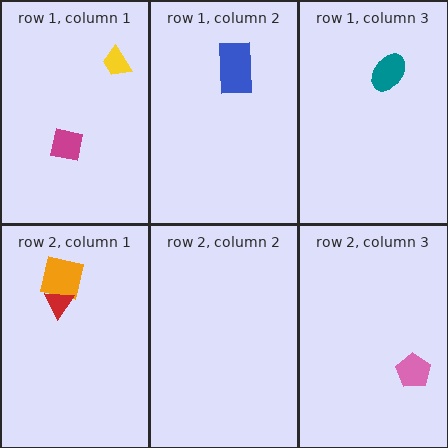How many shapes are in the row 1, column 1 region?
2.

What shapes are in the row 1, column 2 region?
The blue rectangle.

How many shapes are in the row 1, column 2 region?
1.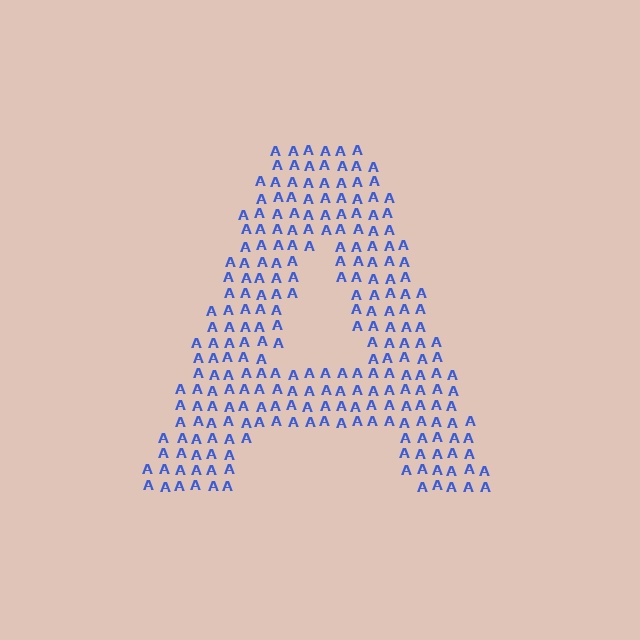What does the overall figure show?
The overall figure shows the letter A.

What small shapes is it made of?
It is made of small letter A's.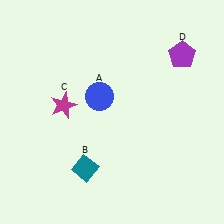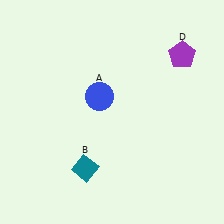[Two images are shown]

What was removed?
The magenta star (C) was removed in Image 2.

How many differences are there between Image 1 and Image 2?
There is 1 difference between the two images.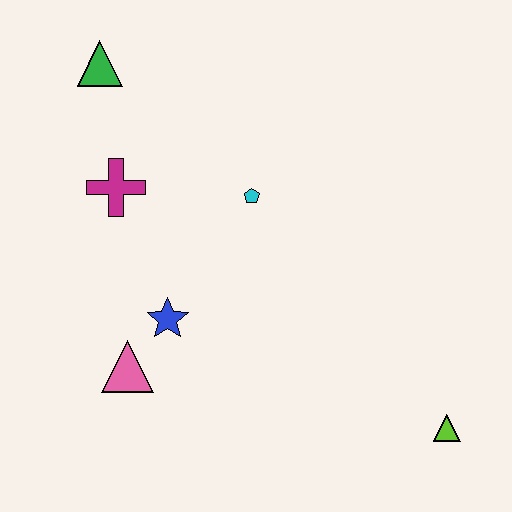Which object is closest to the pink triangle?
The blue star is closest to the pink triangle.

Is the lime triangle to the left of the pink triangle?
No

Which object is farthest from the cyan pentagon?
The lime triangle is farthest from the cyan pentagon.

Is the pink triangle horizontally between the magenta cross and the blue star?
Yes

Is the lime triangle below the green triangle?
Yes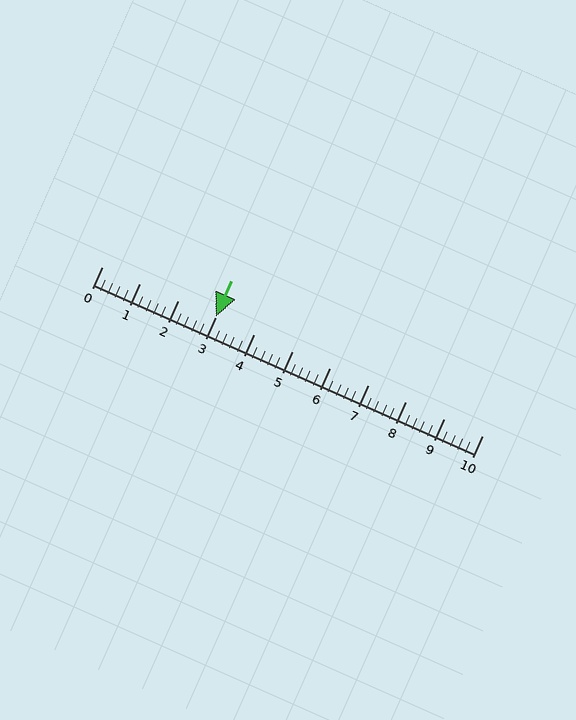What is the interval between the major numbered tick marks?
The major tick marks are spaced 1 units apart.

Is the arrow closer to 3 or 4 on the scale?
The arrow is closer to 3.